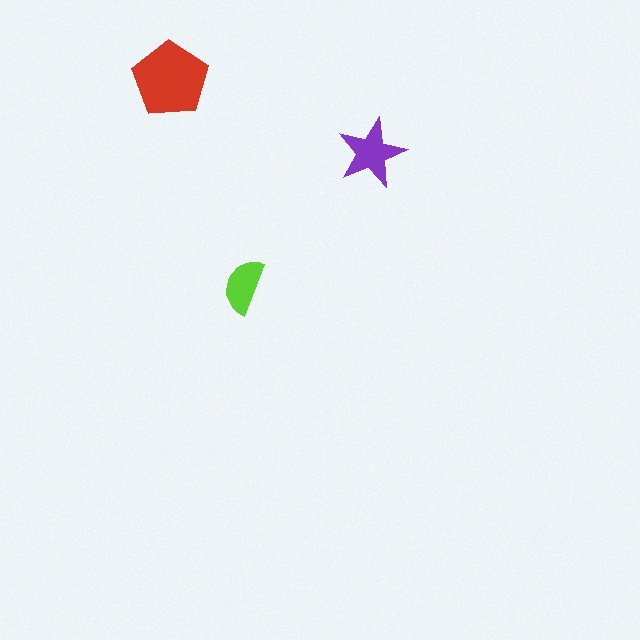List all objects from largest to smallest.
The red pentagon, the purple star, the lime semicircle.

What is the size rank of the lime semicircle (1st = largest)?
3rd.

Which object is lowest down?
The lime semicircle is bottommost.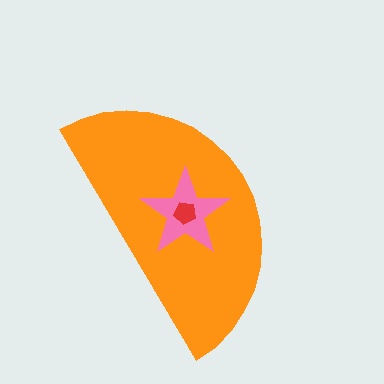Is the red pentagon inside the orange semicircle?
Yes.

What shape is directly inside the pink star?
The red pentagon.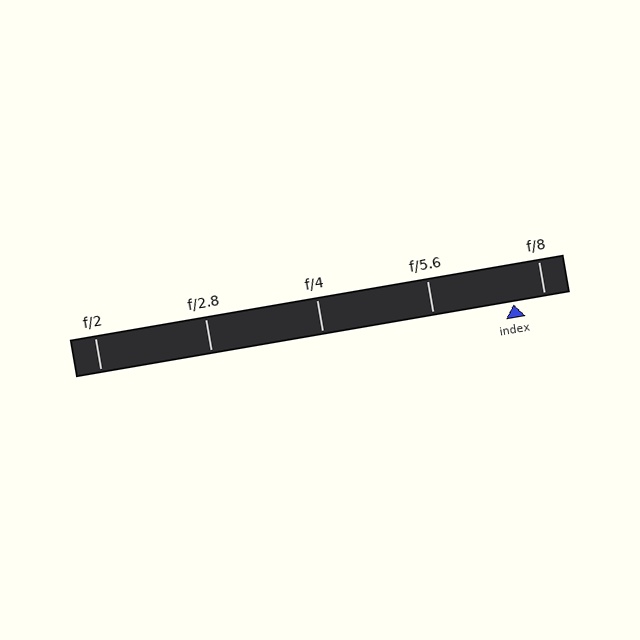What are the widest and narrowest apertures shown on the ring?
The widest aperture shown is f/2 and the narrowest is f/8.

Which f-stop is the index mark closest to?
The index mark is closest to f/8.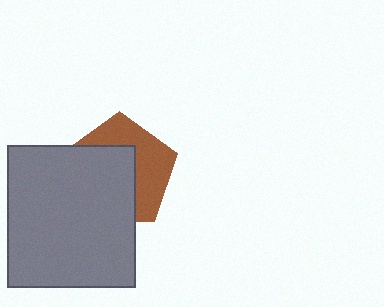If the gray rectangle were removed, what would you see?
You would see the complete brown pentagon.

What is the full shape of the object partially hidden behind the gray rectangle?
The partially hidden object is a brown pentagon.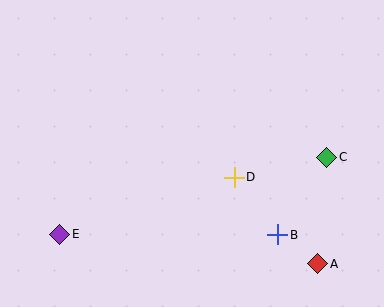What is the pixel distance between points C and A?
The distance between C and A is 107 pixels.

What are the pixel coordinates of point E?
Point E is at (60, 234).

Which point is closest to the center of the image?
Point D at (234, 177) is closest to the center.